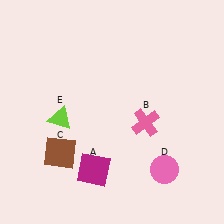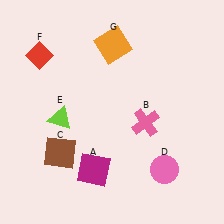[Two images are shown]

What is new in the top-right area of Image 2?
An orange square (G) was added in the top-right area of Image 2.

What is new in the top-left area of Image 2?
A red diamond (F) was added in the top-left area of Image 2.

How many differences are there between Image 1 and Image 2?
There are 2 differences between the two images.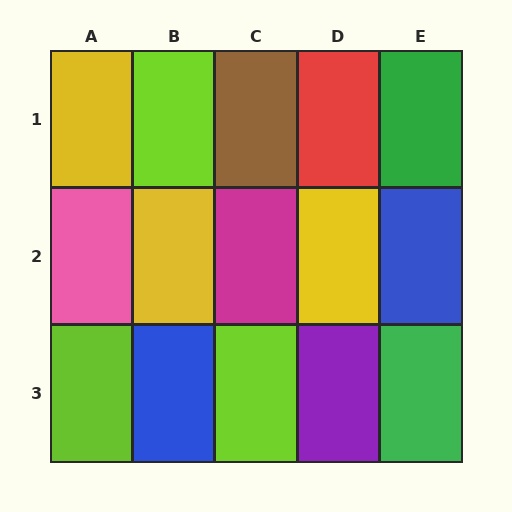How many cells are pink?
1 cell is pink.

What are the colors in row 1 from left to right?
Yellow, lime, brown, red, green.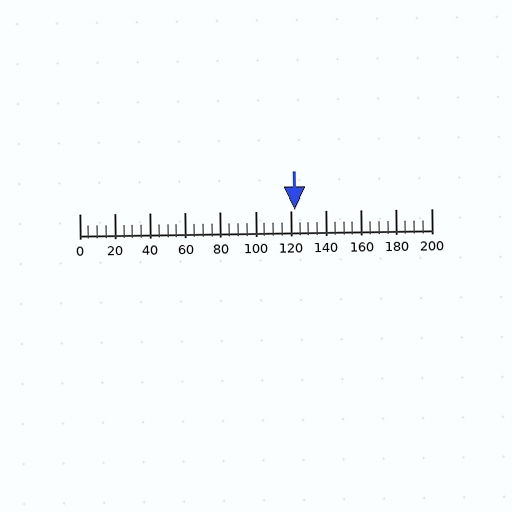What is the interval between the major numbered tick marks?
The major tick marks are spaced 20 units apart.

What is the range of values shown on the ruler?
The ruler shows values from 0 to 200.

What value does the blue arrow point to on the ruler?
The blue arrow points to approximately 123.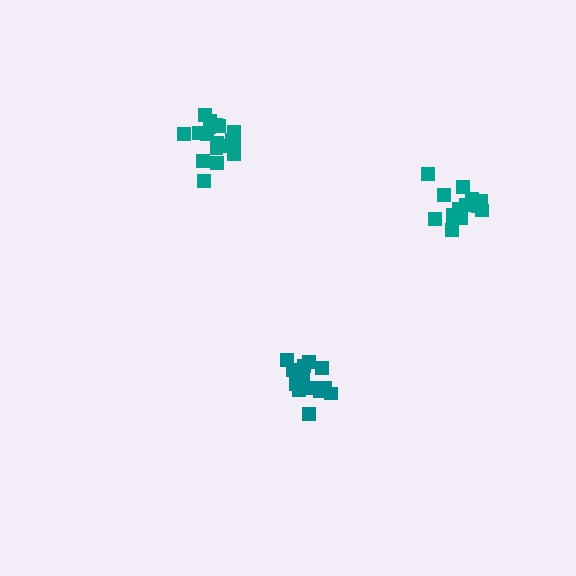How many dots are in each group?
Group 1: 14 dots, Group 2: 18 dots, Group 3: 15 dots (47 total).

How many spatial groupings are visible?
There are 3 spatial groupings.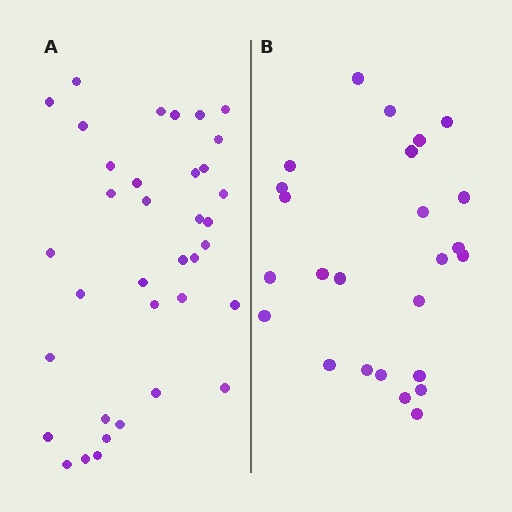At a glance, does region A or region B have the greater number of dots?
Region A (the left region) has more dots.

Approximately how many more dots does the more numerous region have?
Region A has roughly 12 or so more dots than region B.